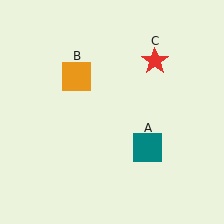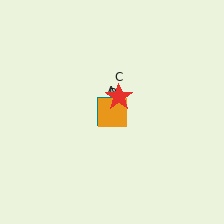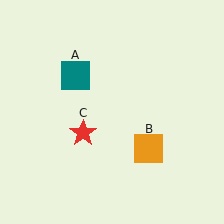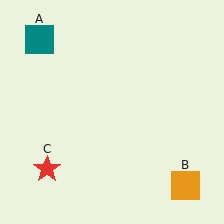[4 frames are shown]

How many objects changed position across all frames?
3 objects changed position: teal square (object A), orange square (object B), red star (object C).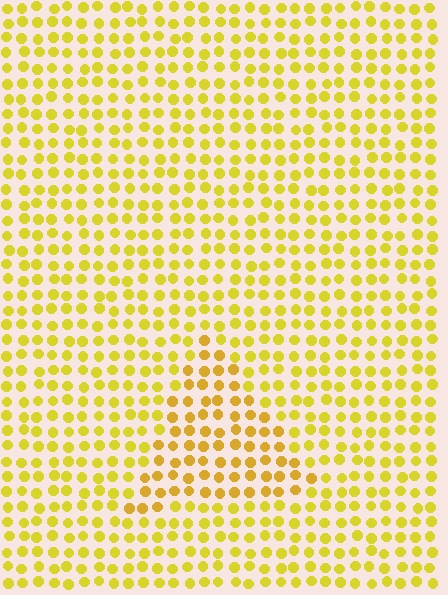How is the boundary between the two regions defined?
The boundary is defined purely by a slight shift in hue (about 16 degrees). Spacing, size, and orientation are identical on both sides.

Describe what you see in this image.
The image is filled with small yellow elements in a uniform arrangement. A triangle-shaped region is visible where the elements are tinted to a slightly different hue, forming a subtle color boundary.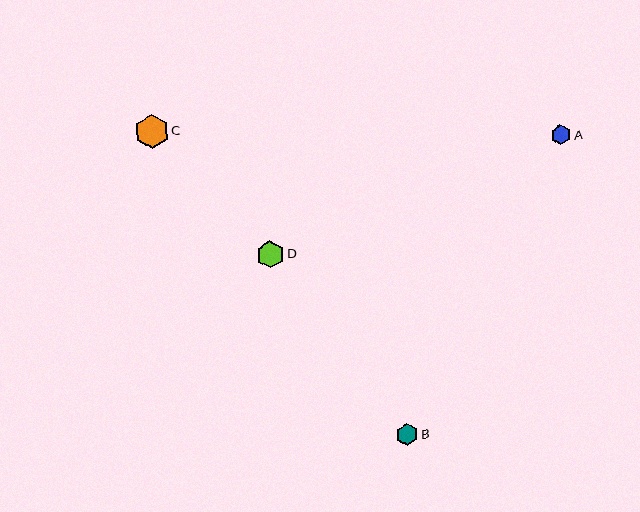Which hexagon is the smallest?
Hexagon A is the smallest with a size of approximately 20 pixels.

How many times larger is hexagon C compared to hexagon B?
Hexagon C is approximately 1.6 times the size of hexagon B.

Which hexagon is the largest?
Hexagon C is the largest with a size of approximately 34 pixels.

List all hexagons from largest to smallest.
From largest to smallest: C, D, B, A.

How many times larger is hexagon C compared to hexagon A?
Hexagon C is approximately 1.7 times the size of hexagon A.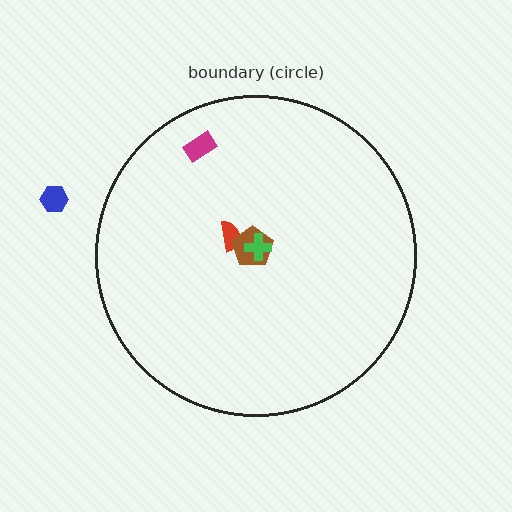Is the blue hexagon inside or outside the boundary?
Outside.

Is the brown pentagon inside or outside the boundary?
Inside.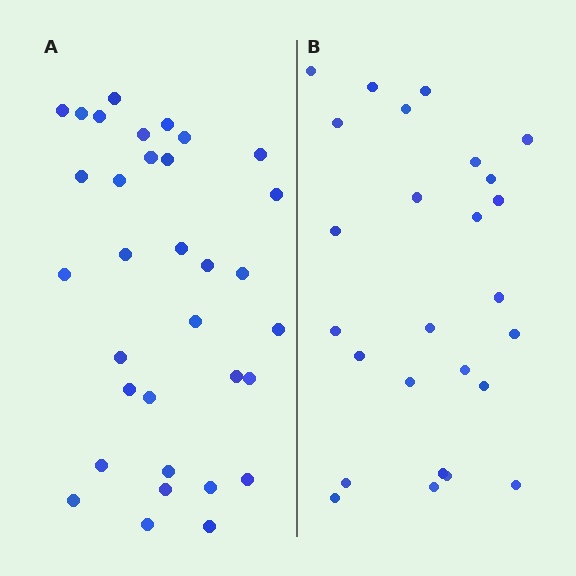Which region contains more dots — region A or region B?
Region A (the left region) has more dots.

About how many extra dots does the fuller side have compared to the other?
Region A has roughly 8 or so more dots than region B.